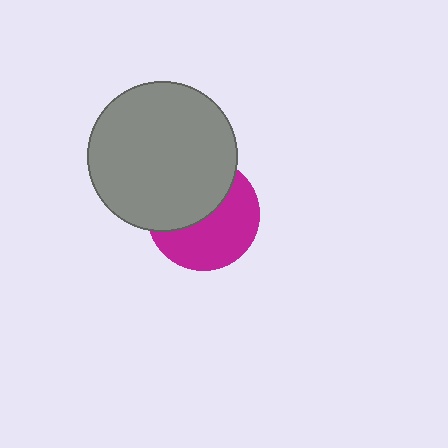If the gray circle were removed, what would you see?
You would see the complete magenta circle.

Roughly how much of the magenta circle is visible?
About half of it is visible (roughly 53%).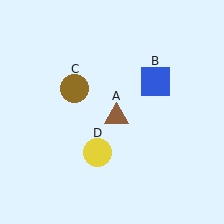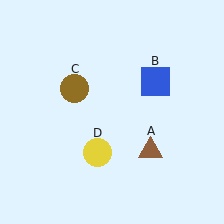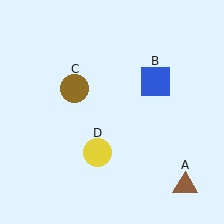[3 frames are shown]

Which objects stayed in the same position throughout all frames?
Blue square (object B) and brown circle (object C) and yellow circle (object D) remained stationary.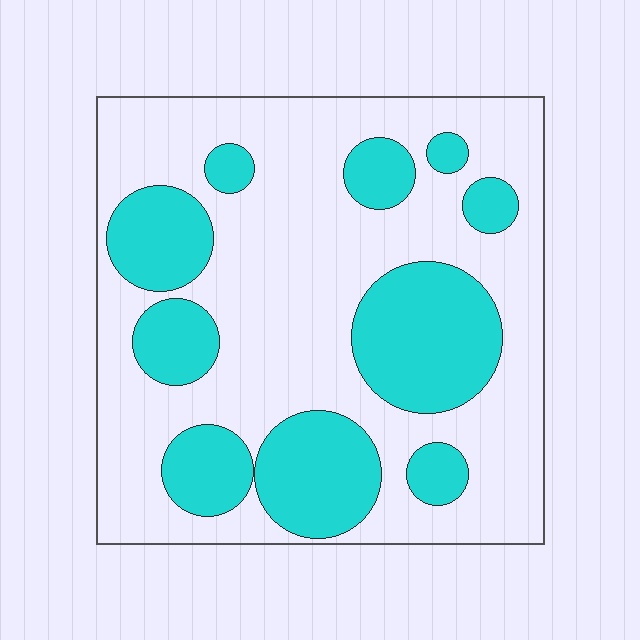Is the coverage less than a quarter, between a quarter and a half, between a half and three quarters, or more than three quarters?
Between a quarter and a half.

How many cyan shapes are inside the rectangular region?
10.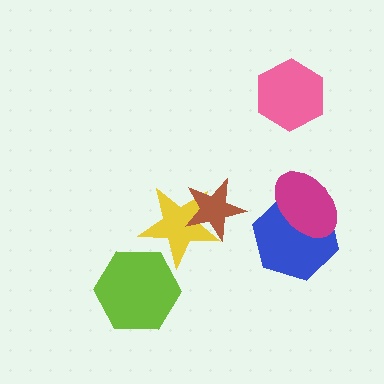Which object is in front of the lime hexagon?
The yellow star is in front of the lime hexagon.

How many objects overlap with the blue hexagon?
1 object overlaps with the blue hexagon.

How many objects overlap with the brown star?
1 object overlaps with the brown star.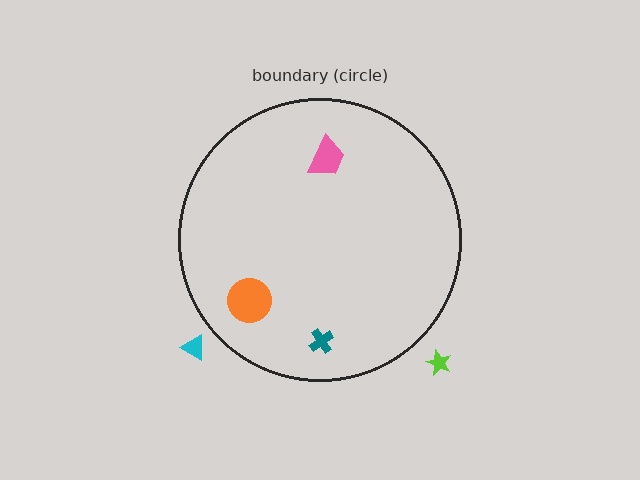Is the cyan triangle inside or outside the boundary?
Outside.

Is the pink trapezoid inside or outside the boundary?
Inside.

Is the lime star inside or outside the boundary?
Outside.